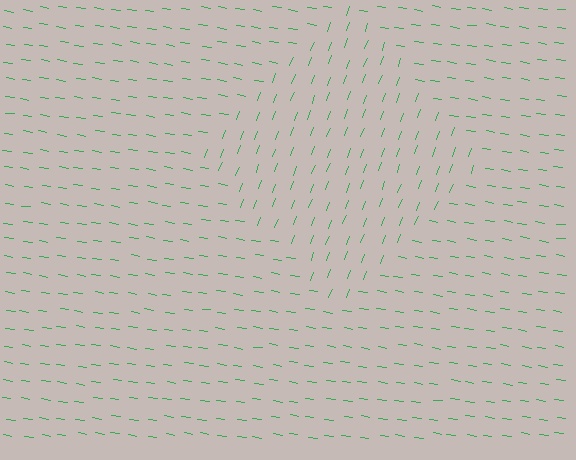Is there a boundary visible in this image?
Yes, there is a texture boundary formed by a change in line orientation.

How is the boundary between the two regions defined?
The boundary is defined purely by a change in line orientation (approximately 78 degrees difference). All lines are the same color and thickness.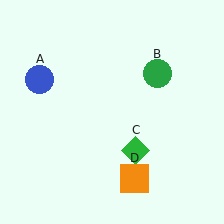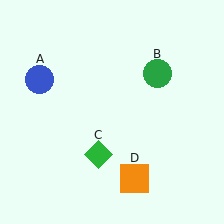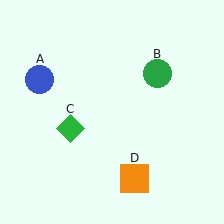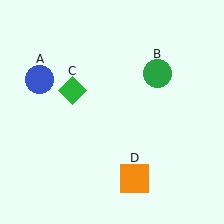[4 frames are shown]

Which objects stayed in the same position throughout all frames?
Blue circle (object A) and green circle (object B) and orange square (object D) remained stationary.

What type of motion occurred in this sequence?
The green diamond (object C) rotated clockwise around the center of the scene.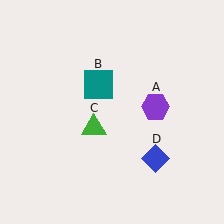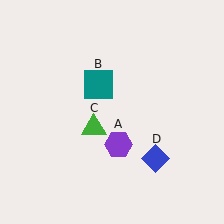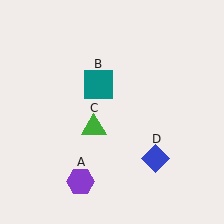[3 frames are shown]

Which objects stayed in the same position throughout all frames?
Teal square (object B) and green triangle (object C) and blue diamond (object D) remained stationary.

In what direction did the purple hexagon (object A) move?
The purple hexagon (object A) moved down and to the left.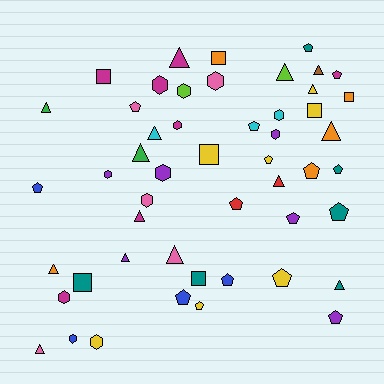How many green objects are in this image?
There are 2 green objects.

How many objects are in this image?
There are 50 objects.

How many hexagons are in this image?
There are 12 hexagons.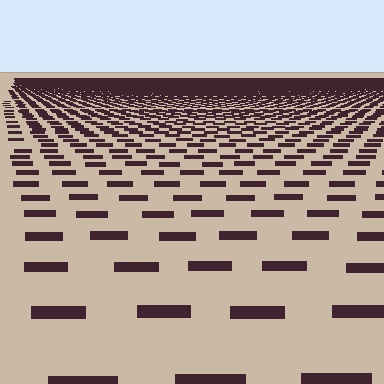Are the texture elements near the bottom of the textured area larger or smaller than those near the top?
Larger. Near the bottom, elements are closer to the viewer and appear at a bigger on-screen size.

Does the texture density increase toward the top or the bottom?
Density increases toward the top.